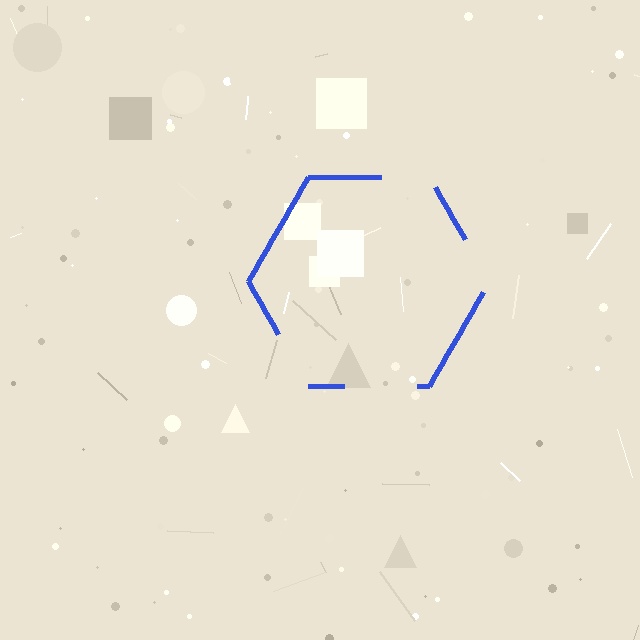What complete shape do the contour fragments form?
The contour fragments form a hexagon.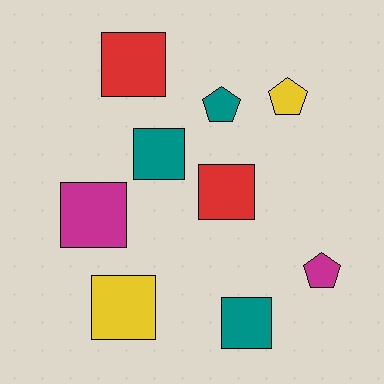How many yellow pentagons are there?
There is 1 yellow pentagon.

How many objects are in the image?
There are 9 objects.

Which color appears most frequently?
Teal, with 3 objects.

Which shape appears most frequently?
Square, with 6 objects.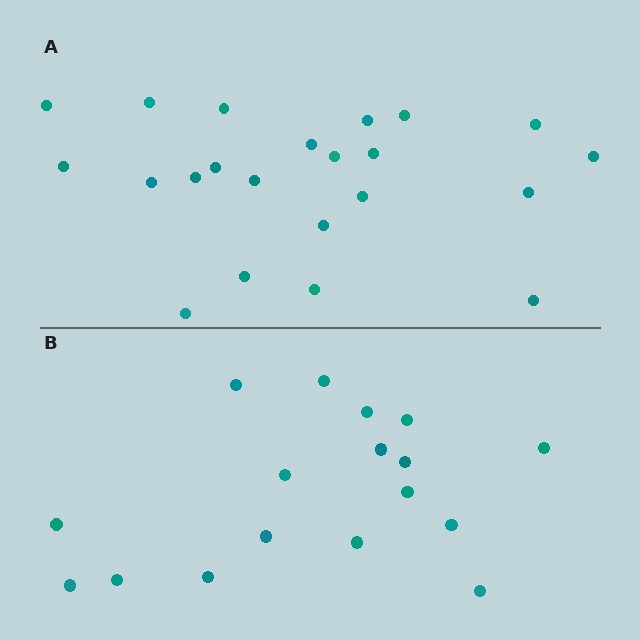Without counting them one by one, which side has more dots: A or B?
Region A (the top region) has more dots.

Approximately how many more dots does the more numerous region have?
Region A has about 5 more dots than region B.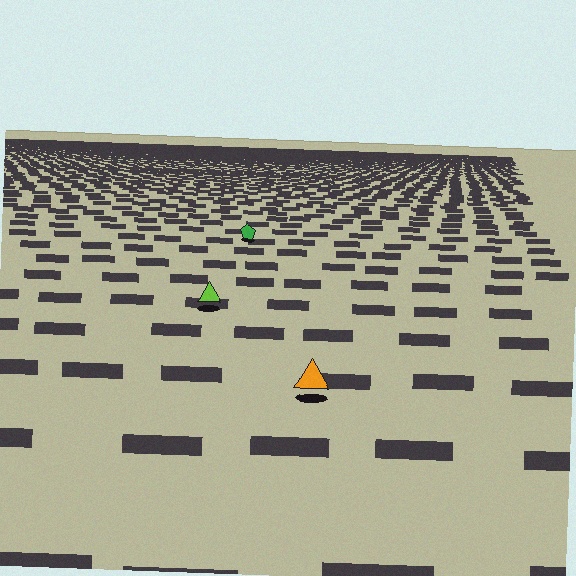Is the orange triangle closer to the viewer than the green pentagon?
Yes. The orange triangle is closer — you can tell from the texture gradient: the ground texture is coarser near it.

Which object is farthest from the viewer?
The green pentagon is farthest from the viewer. It appears smaller and the ground texture around it is denser.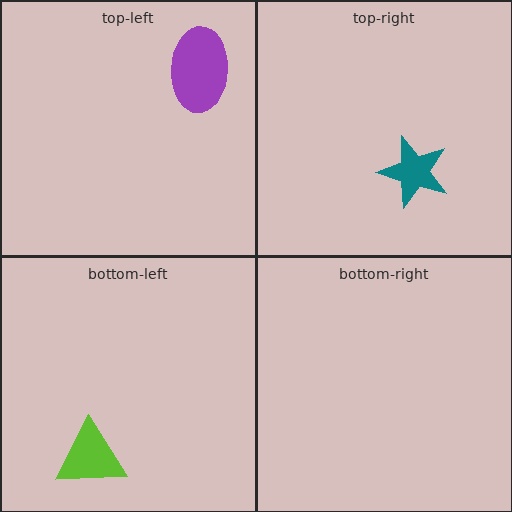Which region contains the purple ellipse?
The top-left region.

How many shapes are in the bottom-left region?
1.